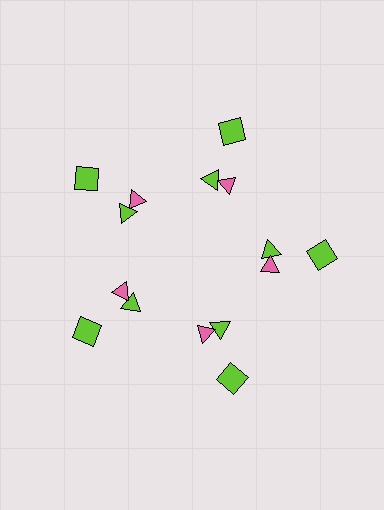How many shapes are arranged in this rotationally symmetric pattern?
There are 15 shapes, arranged in 5 groups of 3.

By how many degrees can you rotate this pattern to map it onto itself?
The pattern maps onto itself every 72 degrees of rotation.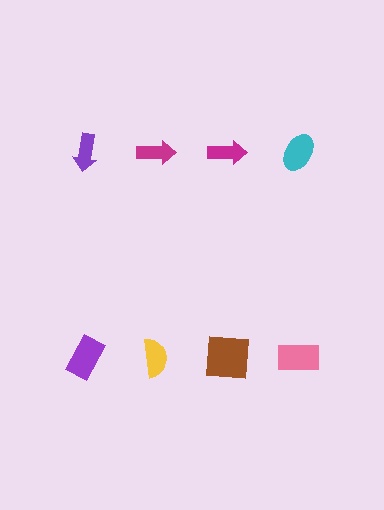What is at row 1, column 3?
A magenta arrow.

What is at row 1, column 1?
A purple arrow.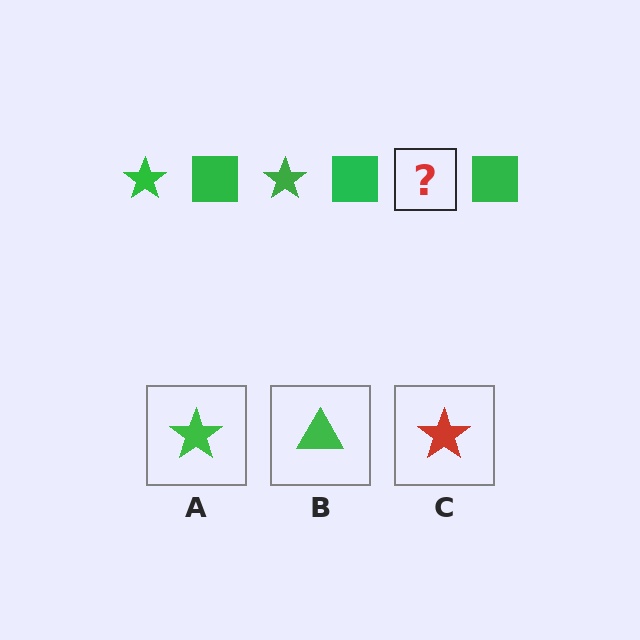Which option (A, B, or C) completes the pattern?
A.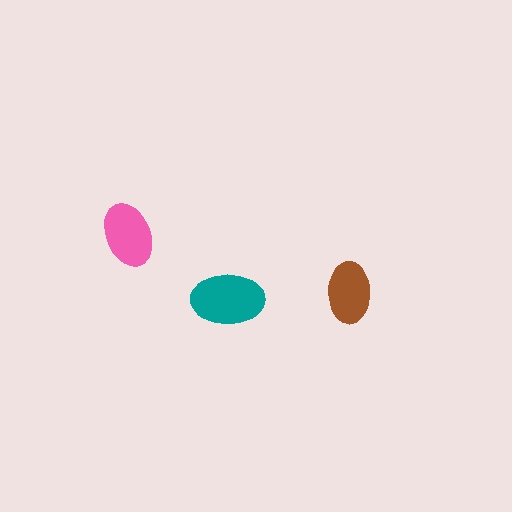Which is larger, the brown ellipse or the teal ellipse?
The teal one.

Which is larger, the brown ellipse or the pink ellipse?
The pink one.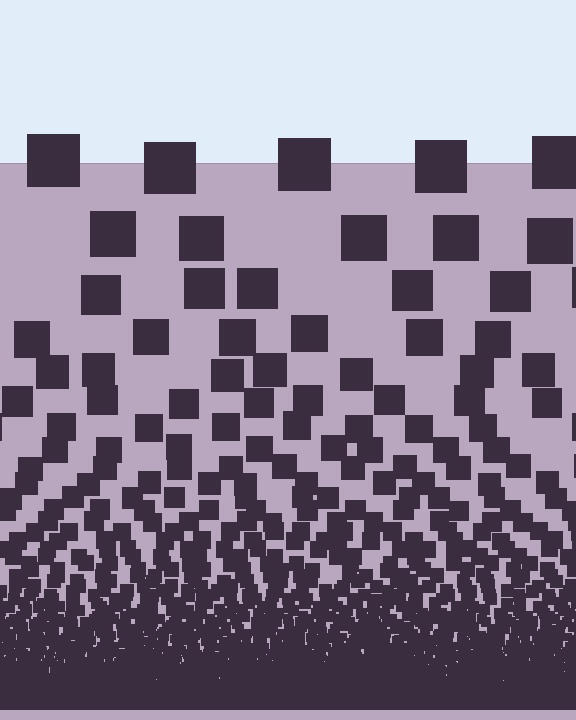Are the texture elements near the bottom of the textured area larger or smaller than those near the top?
Smaller. The gradient is inverted — elements near the bottom are smaller and denser.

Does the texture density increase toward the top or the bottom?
Density increases toward the bottom.